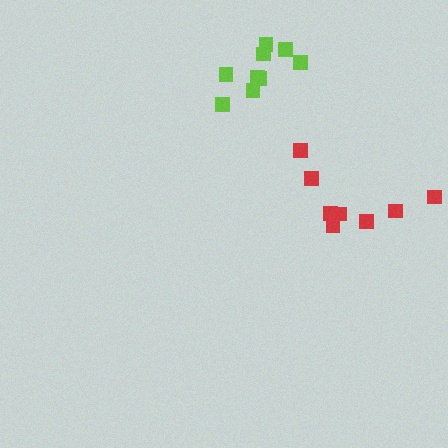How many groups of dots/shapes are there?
There are 2 groups.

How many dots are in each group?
Group 1: 8 dots, Group 2: 9 dots (17 total).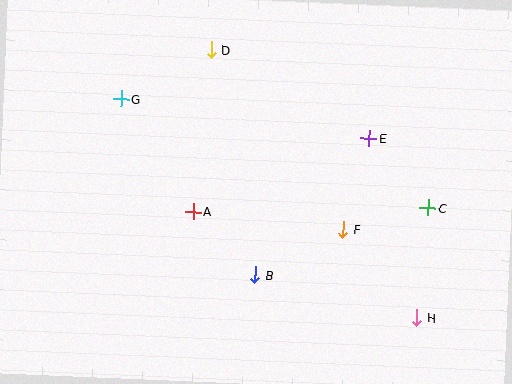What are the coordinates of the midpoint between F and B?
The midpoint between F and B is at (299, 252).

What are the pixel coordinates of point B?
Point B is at (255, 275).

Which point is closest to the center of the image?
Point A at (193, 212) is closest to the center.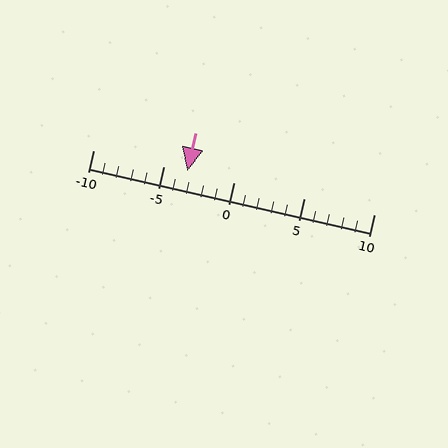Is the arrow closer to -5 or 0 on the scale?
The arrow is closer to -5.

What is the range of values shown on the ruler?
The ruler shows values from -10 to 10.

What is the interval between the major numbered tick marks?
The major tick marks are spaced 5 units apart.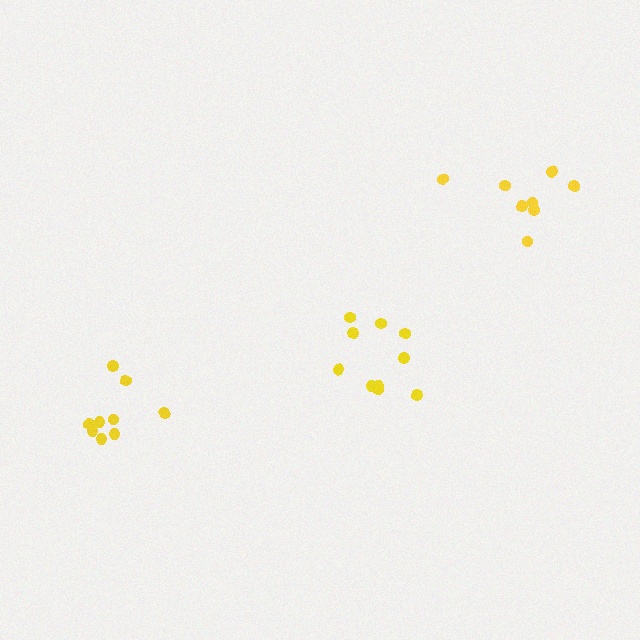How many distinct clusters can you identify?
There are 3 distinct clusters.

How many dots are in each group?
Group 1: 10 dots, Group 2: 9 dots, Group 3: 8 dots (27 total).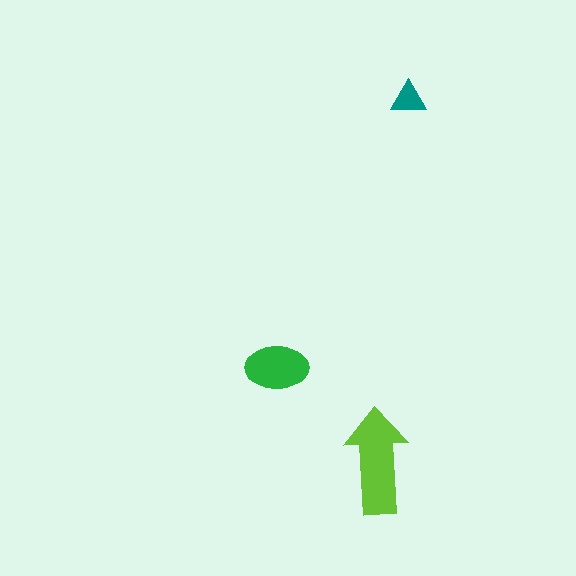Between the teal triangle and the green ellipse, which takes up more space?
The green ellipse.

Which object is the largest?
The lime arrow.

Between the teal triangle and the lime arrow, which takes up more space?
The lime arrow.